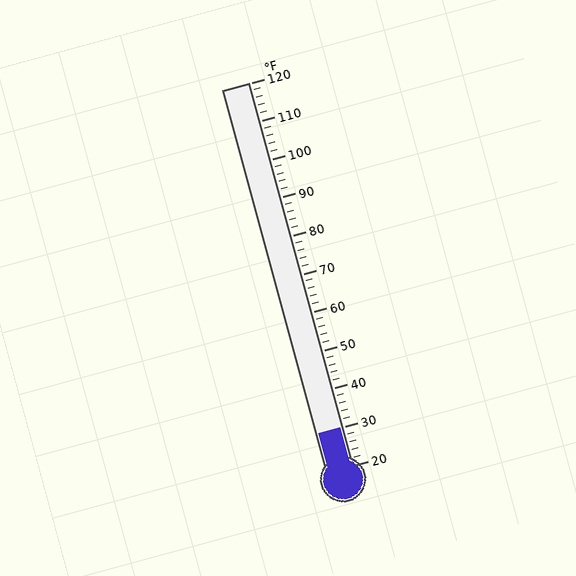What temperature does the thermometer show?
The thermometer shows approximately 30°F.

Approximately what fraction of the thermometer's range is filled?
The thermometer is filled to approximately 10% of its range.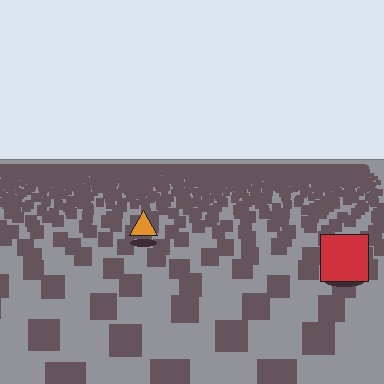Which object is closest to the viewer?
The red square is closest. The texture marks near it are larger and more spread out.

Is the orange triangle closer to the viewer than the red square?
No. The red square is closer — you can tell from the texture gradient: the ground texture is coarser near it.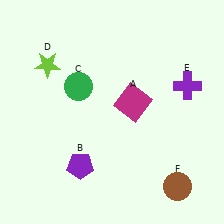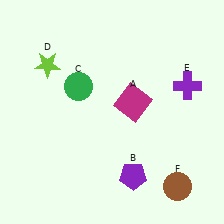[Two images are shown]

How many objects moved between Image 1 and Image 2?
1 object moved between the two images.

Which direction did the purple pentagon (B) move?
The purple pentagon (B) moved right.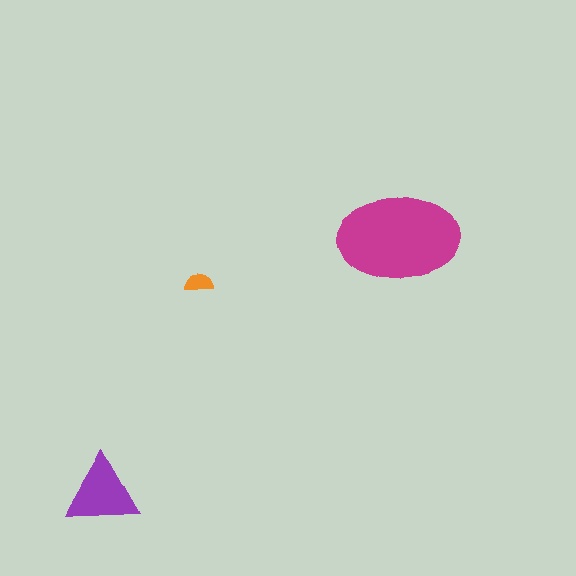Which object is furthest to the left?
The purple triangle is leftmost.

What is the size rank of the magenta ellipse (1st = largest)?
1st.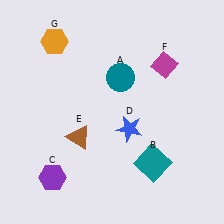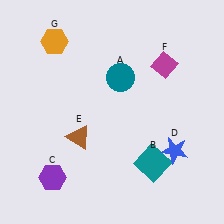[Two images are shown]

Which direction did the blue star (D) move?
The blue star (D) moved right.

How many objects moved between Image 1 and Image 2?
1 object moved between the two images.